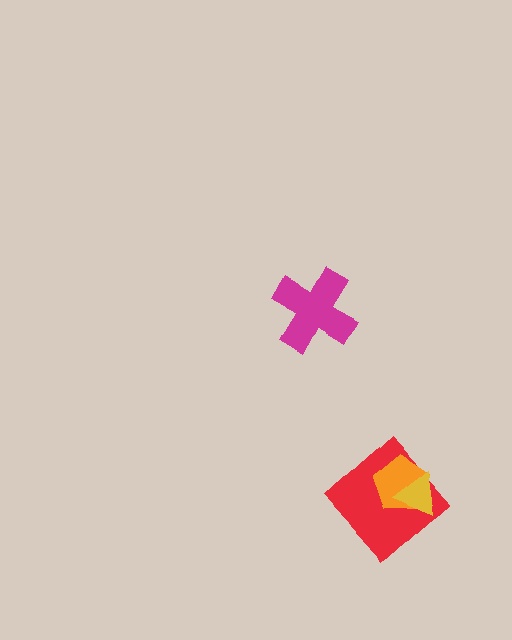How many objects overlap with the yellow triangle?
2 objects overlap with the yellow triangle.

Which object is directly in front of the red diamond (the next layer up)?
The orange pentagon is directly in front of the red diamond.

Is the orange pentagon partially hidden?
Yes, it is partially covered by another shape.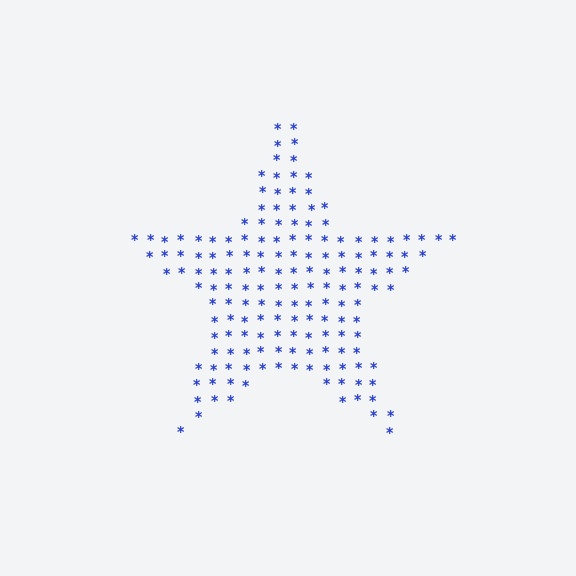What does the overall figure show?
The overall figure shows a star.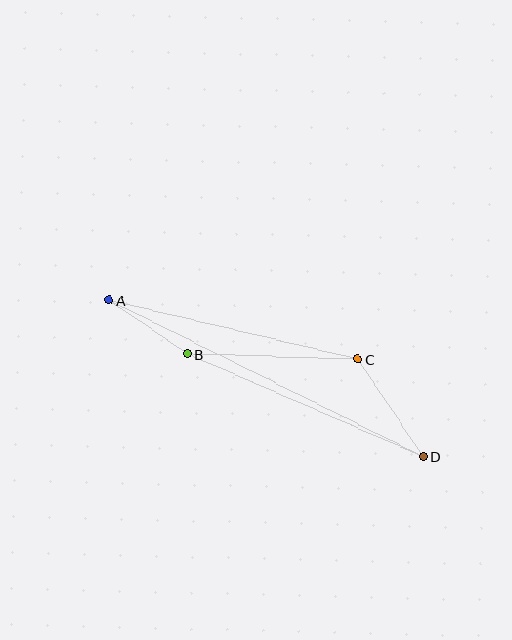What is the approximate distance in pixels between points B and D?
The distance between B and D is approximately 257 pixels.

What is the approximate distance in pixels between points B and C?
The distance between B and C is approximately 171 pixels.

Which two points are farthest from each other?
Points A and D are farthest from each other.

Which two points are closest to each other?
Points A and B are closest to each other.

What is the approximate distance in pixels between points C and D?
The distance between C and D is approximately 117 pixels.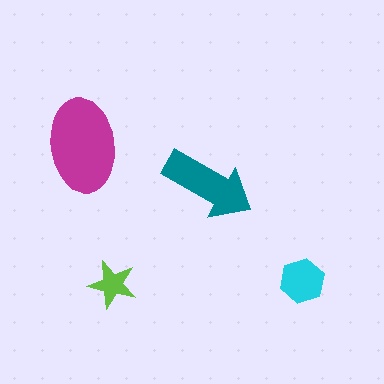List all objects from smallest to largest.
The lime star, the cyan hexagon, the teal arrow, the magenta ellipse.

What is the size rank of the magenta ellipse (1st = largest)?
1st.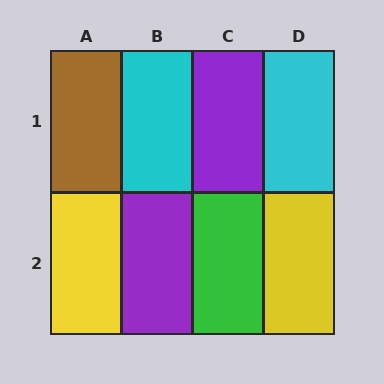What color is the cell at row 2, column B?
Purple.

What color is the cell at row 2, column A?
Yellow.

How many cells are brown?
1 cell is brown.